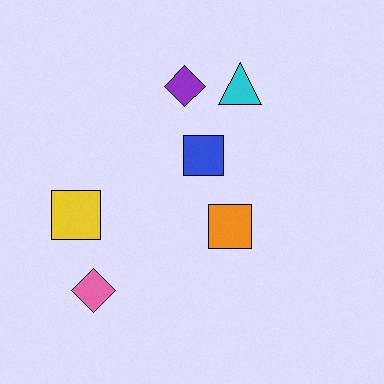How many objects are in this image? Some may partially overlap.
There are 6 objects.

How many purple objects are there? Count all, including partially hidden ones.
There is 1 purple object.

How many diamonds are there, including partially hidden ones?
There are 2 diamonds.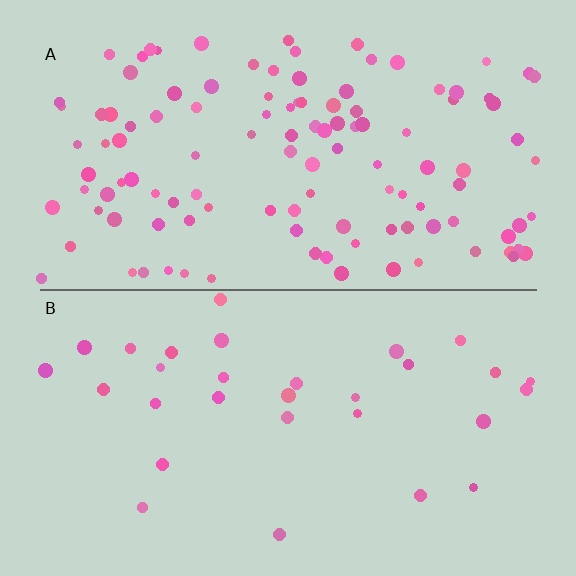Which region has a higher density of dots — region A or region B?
A (the top).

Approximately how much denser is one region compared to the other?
Approximately 3.8× — region A over region B.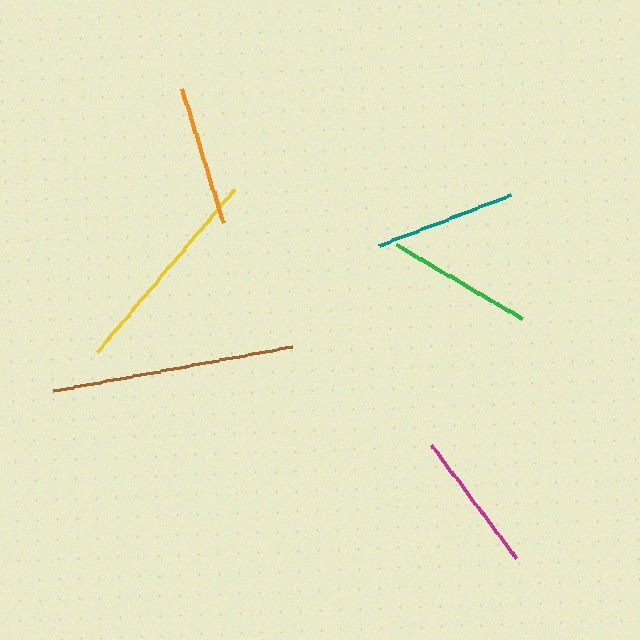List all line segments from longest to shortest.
From longest to shortest: brown, yellow, green, orange, magenta, teal.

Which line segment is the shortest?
The teal line is the shortest at approximately 141 pixels.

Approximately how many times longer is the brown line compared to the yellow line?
The brown line is approximately 1.1 times the length of the yellow line.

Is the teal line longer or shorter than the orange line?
The orange line is longer than the teal line.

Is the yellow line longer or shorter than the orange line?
The yellow line is longer than the orange line.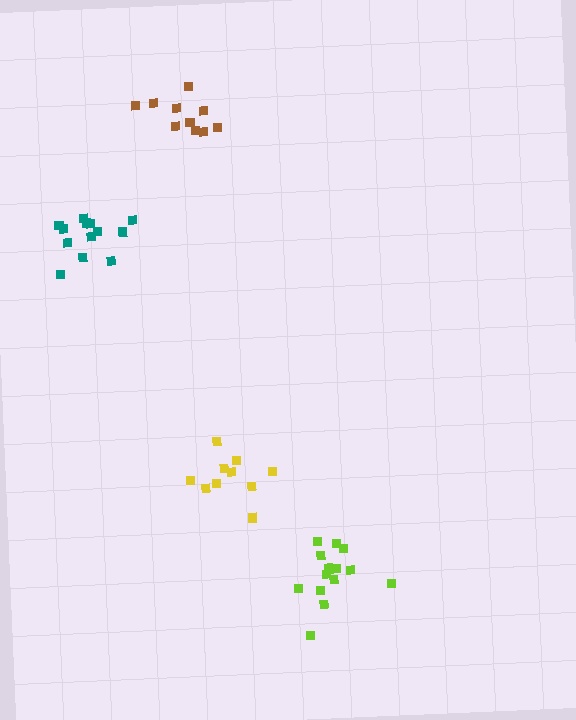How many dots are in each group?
Group 1: 13 dots, Group 2: 10 dots, Group 3: 15 dots, Group 4: 10 dots (48 total).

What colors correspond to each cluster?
The clusters are colored: teal, yellow, lime, brown.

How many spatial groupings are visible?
There are 4 spatial groupings.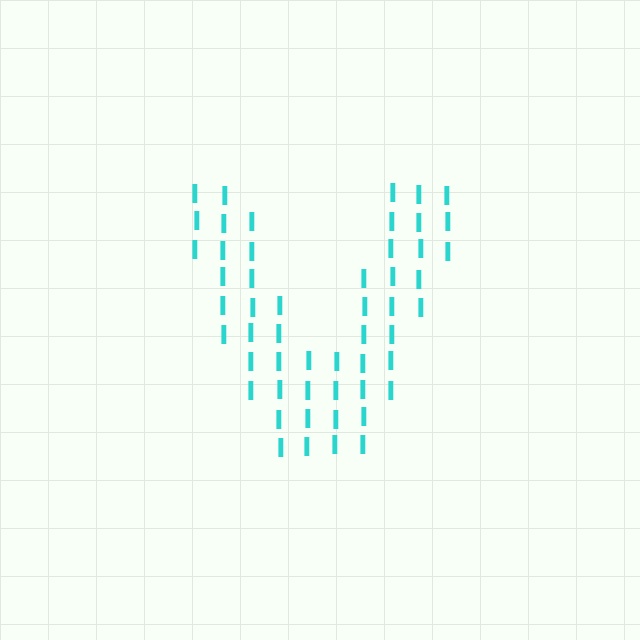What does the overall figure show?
The overall figure shows the letter V.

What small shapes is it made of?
It is made of small letter I's.